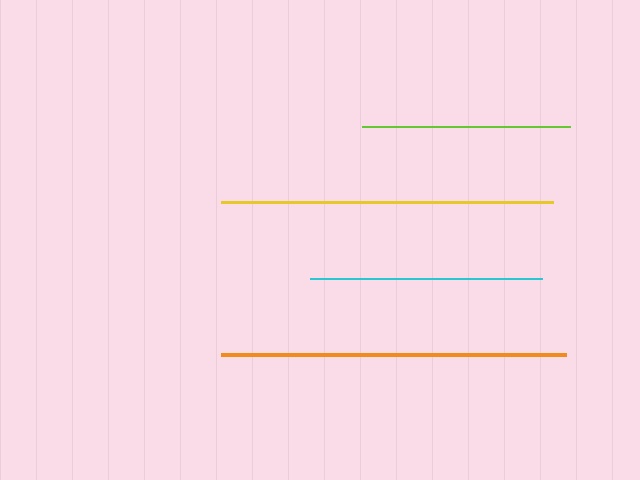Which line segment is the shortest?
The lime line is the shortest at approximately 209 pixels.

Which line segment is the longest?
The orange line is the longest at approximately 345 pixels.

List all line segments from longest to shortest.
From longest to shortest: orange, yellow, cyan, lime.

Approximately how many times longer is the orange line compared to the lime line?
The orange line is approximately 1.7 times the length of the lime line.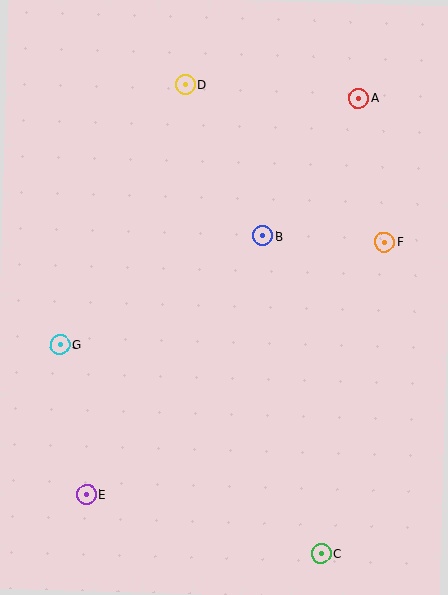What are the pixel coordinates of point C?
Point C is at (321, 554).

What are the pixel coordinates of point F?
Point F is at (384, 242).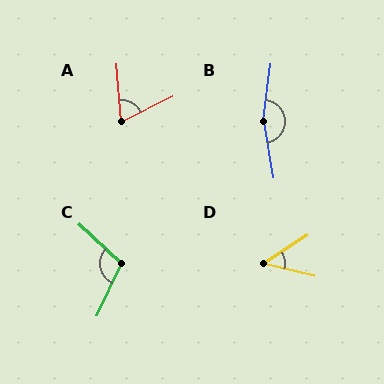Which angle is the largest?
B, at approximately 162 degrees.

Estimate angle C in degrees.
Approximately 108 degrees.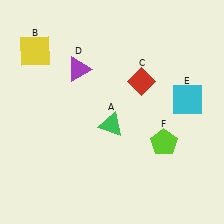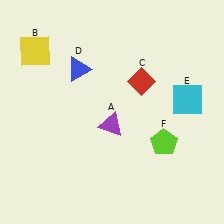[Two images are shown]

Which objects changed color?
A changed from green to purple. D changed from purple to blue.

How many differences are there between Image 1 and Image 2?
There are 2 differences between the two images.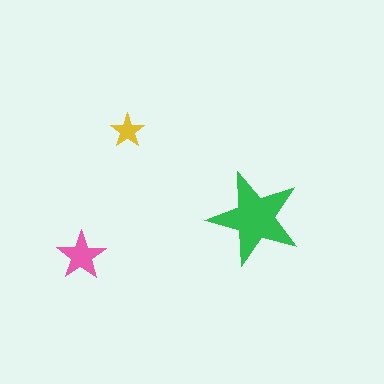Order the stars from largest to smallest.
the green one, the pink one, the yellow one.